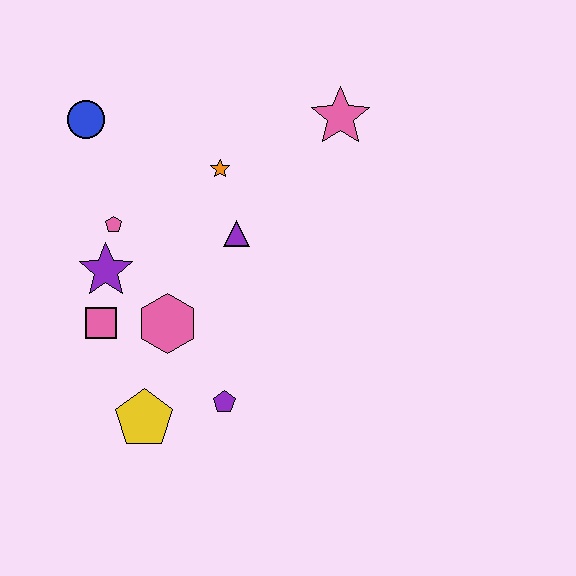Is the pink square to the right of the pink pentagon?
No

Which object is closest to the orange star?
The purple triangle is closest to the orange star.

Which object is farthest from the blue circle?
The purple pentagon is farthest from the blue circle.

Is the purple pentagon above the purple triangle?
No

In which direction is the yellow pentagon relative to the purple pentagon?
The yellow pentagon is to the left of the purple pentagon.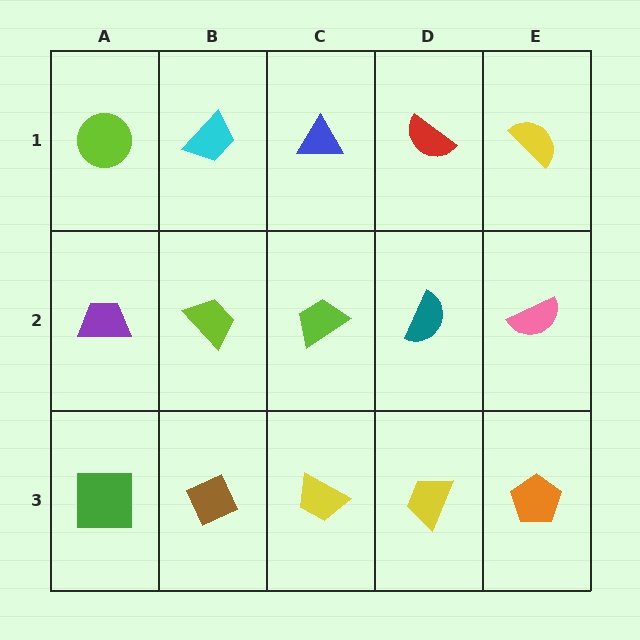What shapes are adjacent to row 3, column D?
A teal semicircle (row 2, column D), a yellow trapezoid (row 3, column C), an orange pentagon (row 3, column E).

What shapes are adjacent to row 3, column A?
A purple trapezoid (row 2, column A), a brown diamond (row 3, column B).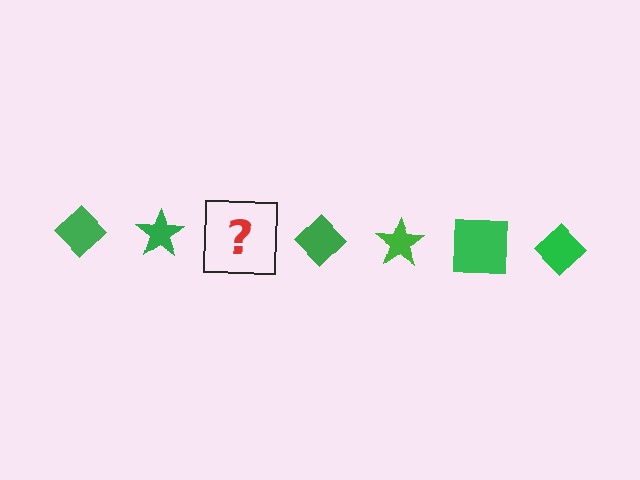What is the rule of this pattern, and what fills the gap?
The rule is that the pattern cycles through diamond, star, square shapes in green. The gap should be filled with a green square.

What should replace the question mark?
The question mark should be replaced with a green square.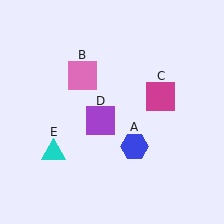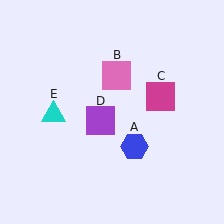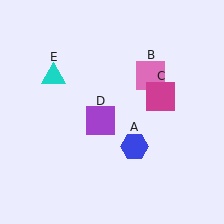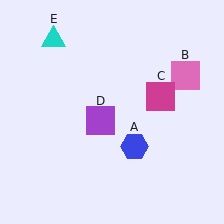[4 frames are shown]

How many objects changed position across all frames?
2 objects changed position: pink square (object B), cyan triangle (object E).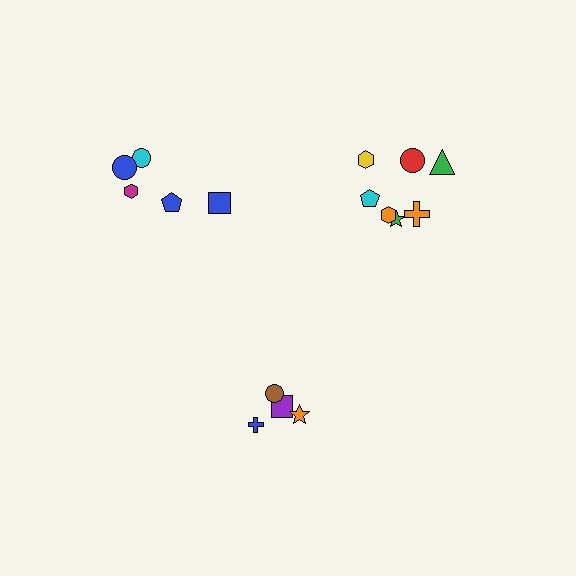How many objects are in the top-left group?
There are 5 objects.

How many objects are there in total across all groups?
There are 16 objects.